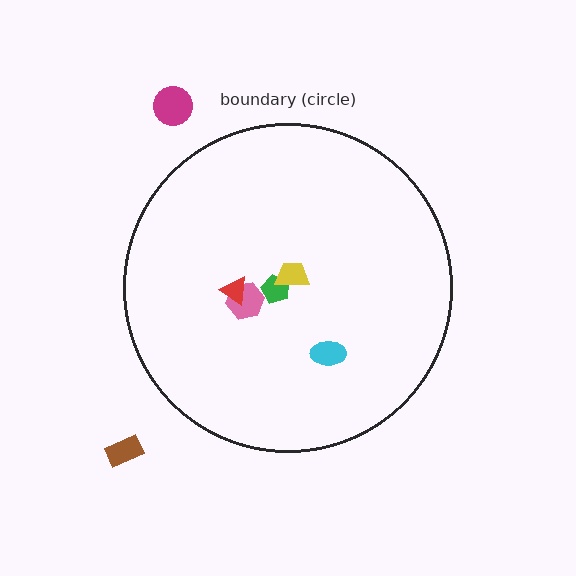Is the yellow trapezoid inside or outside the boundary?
Inside.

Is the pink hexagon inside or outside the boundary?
Inside.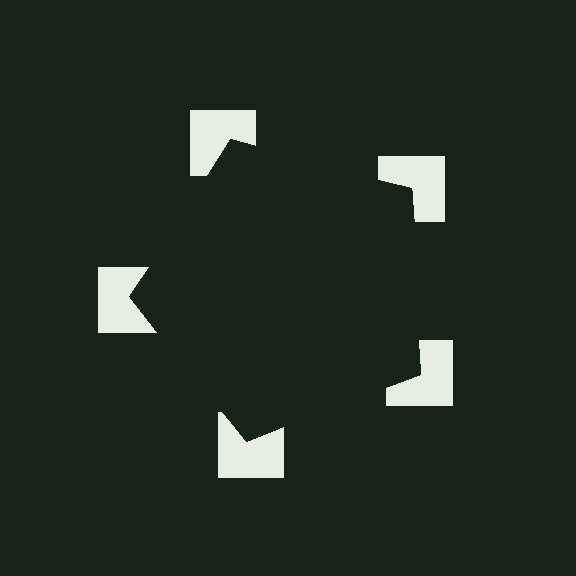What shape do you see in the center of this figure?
An illusory pentagon — its edges are inferred from the aligned wedge cuts in the notched squares, not physically drawn.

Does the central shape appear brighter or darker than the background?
It typically appears slightly darker than the background, even though no actual brightness change is drawn.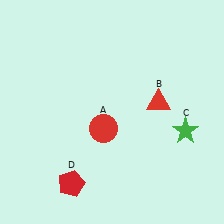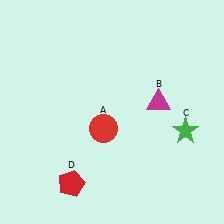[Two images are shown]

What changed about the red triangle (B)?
In Image 1, B is red. In Image 2, it changed to magenta.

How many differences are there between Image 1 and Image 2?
There is 1 difference between the two images.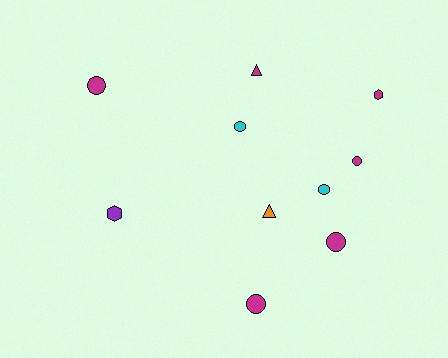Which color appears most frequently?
Magenta, with 6 objects.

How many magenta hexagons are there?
There is 1 magenta hexagon.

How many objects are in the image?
There are 10 objects.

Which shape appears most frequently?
Circle, with 6 objects.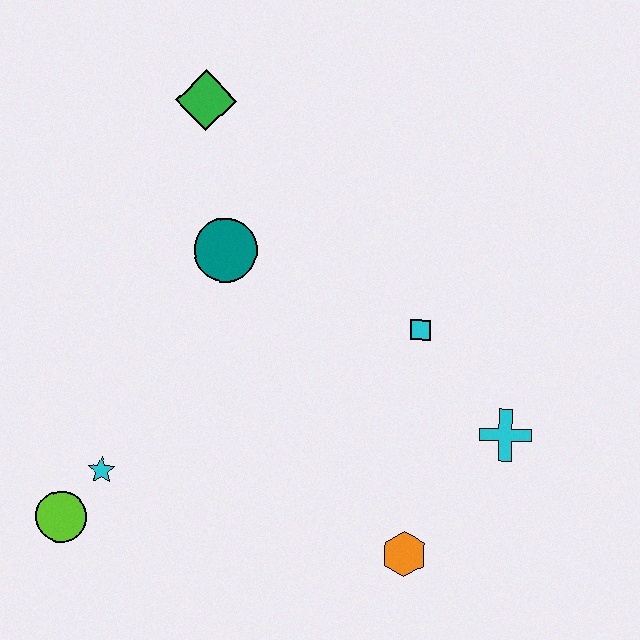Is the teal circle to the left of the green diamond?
No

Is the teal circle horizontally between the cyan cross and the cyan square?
No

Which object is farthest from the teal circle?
The orange hexagon is farthest from the teal circle.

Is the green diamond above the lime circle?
Yes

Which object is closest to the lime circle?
The cyan star is closest to the lime circle.